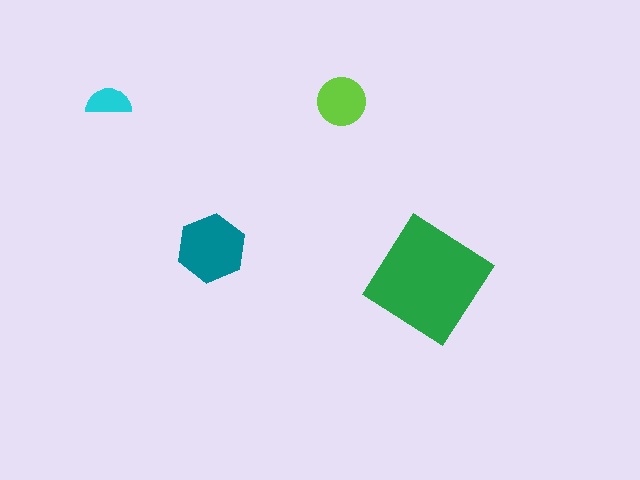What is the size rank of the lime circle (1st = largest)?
3rd.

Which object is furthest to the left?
The cyan semicircle is leftmost.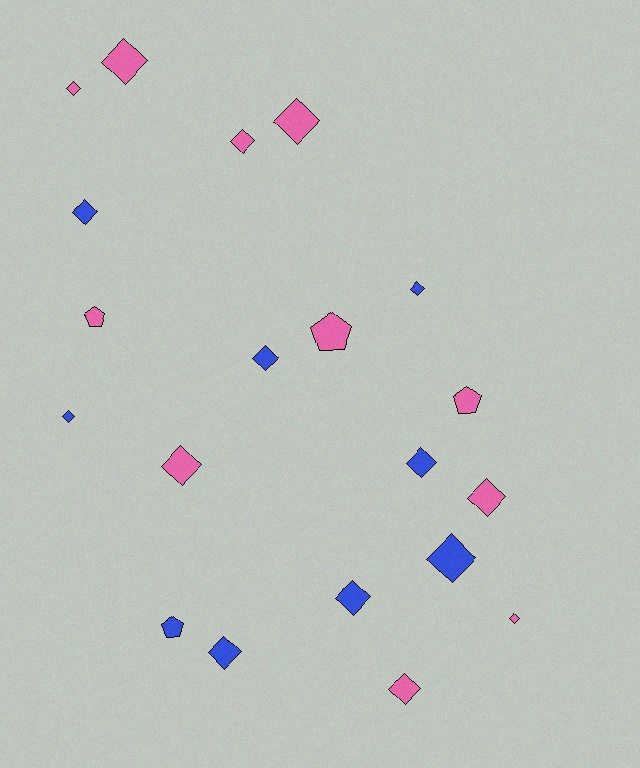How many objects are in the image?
There are 20 objects.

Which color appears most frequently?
Pink, with 11 objects.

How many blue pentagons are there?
There is 1 blue pentagon.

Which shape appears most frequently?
Diamond, with 16 objects.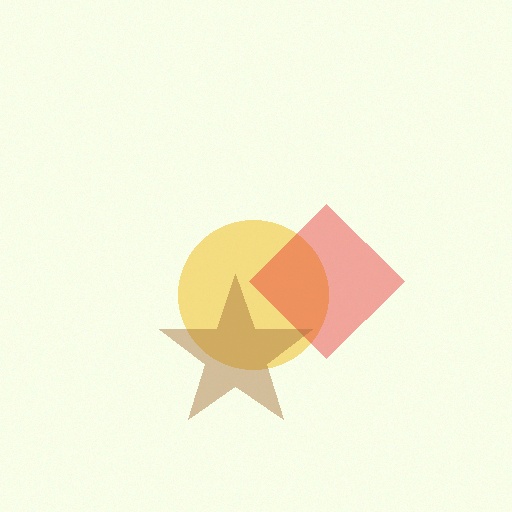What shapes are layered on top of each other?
The layered shapes are: a yellow circle, a red diamond, a brown star.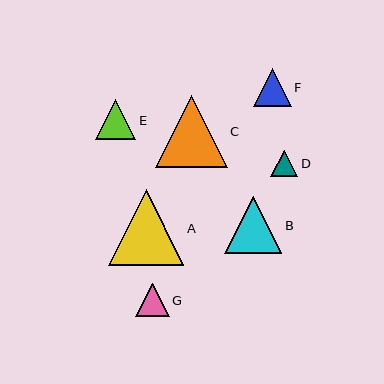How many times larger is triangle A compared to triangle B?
Triangle A is approximately 1.3 times the size of triangle B.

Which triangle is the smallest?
Triangle D is the smallest with a size of approximately 27 pixels.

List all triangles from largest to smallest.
From largest to smallest: A, C, B, E, F, G, D.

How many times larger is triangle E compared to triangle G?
Triangle E is approximately 1.2 times the size of triangle G.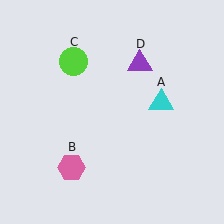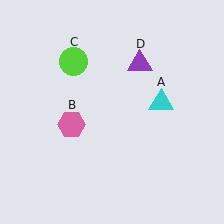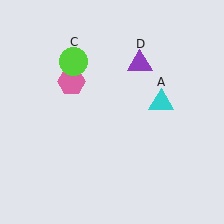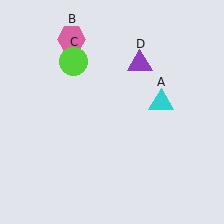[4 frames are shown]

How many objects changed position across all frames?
1 object changed position: pink hexagon (object B).